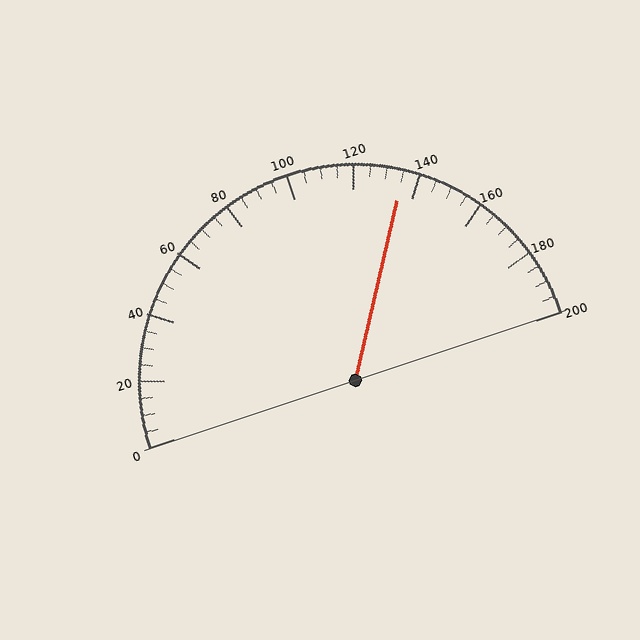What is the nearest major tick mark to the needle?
The nearest major tick mark is 140.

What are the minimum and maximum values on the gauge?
The gauge ranges from 0 to 200.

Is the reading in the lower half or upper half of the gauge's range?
The reading is in the upper half of the range (0 to 200).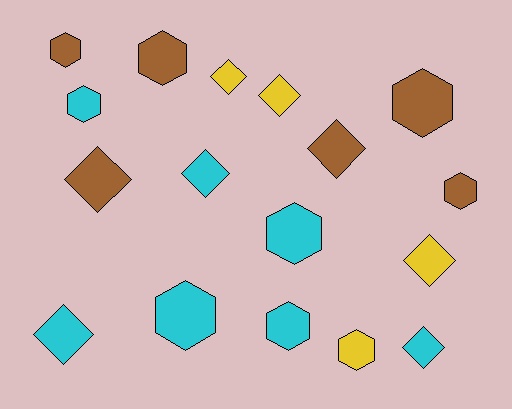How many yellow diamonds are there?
There are 3 yellow diamonds.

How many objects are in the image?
There are 17 objects.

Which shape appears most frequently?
Hexagon, with 9 objects.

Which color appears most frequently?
Cyan, with 7 objects.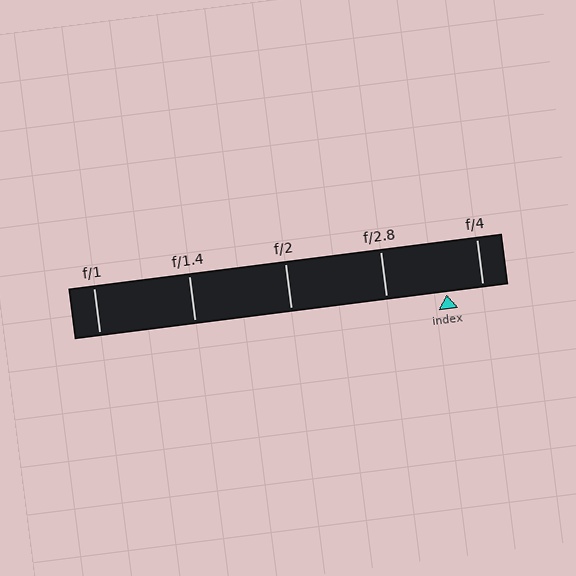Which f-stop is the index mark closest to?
The index mark is closest to f/4.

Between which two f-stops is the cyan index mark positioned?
The index mark is between f/2.8 and f/4.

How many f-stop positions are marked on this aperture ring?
There are 5 f-stop positions marked.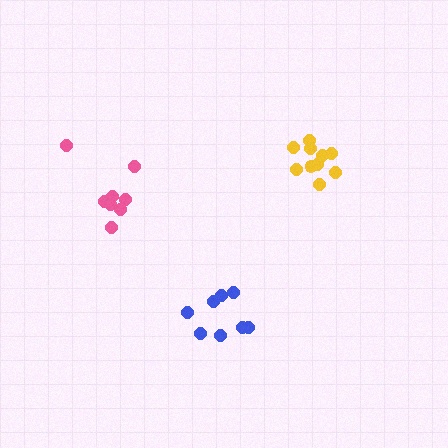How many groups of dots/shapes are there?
There are 3 groups.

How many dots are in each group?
Group 1: 8 dots, Group 2: 8 dots, Group 3: 10 dots (26 total).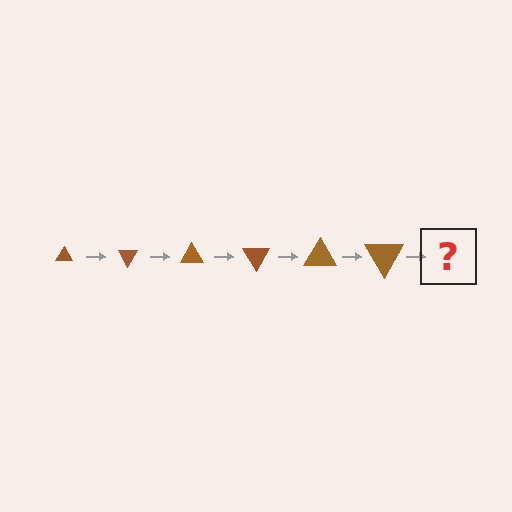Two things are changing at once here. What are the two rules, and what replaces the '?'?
The two rules are that the triangle grows larger each step and it rotates 60 degrees each step. The '?' should be a triangle, larger than the previous one and rotated 360 degrees from the start.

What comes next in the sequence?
The next element should be a triangle, larger than the previous one and rotated 360 degrees from the start.